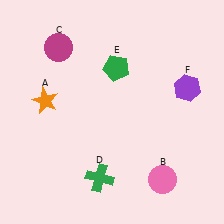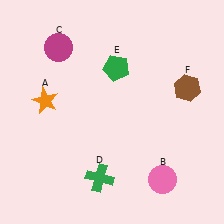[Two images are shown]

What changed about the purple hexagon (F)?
In Image 1, F is purple. In Image 2, it changed to brown.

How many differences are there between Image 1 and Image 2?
There is 1 difference between the two images.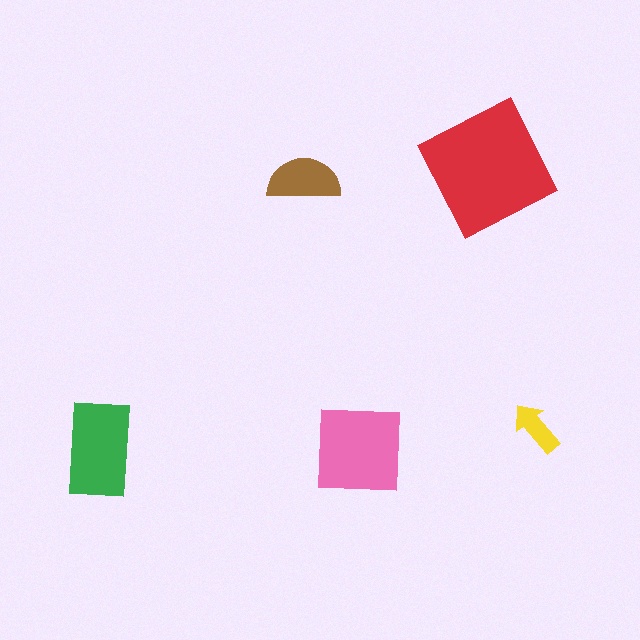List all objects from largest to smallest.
The red square, the pink square, the green rectangle, the brown semicircle, the yellow arrow.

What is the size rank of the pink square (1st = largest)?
2nd.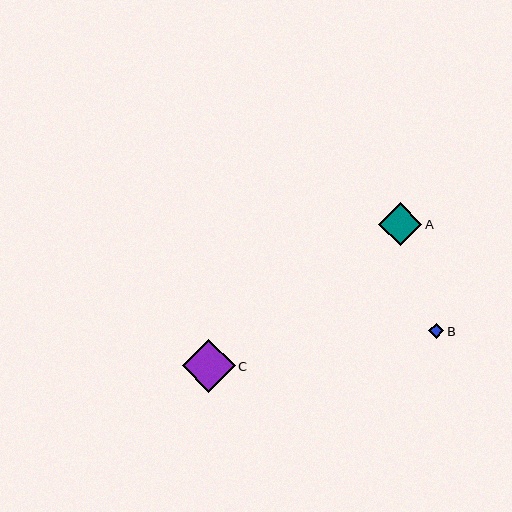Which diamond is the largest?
Diamond C is the largest with a size of approximately 52 pixels.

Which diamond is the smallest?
Diamond B is the smallest with a size of approximately 15 pixels.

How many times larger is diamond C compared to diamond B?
Diamond C is approximately 3.4 times the size of diamond B.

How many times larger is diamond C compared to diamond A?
Diamond C is approximately 1.2 times the size of diamond A.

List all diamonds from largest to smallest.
From largest to smallest: C, A, B.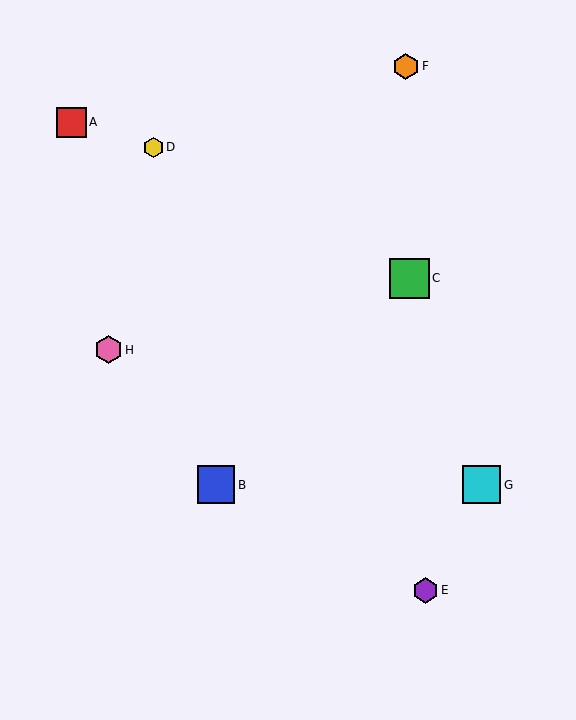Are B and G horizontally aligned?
Yes, both are at y≈485.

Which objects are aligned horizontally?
Objects B, G are aligned horizontally.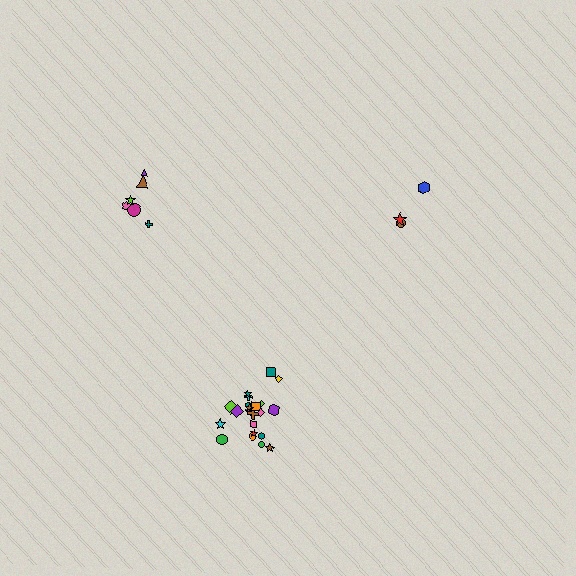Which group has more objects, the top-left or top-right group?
The top-left group.